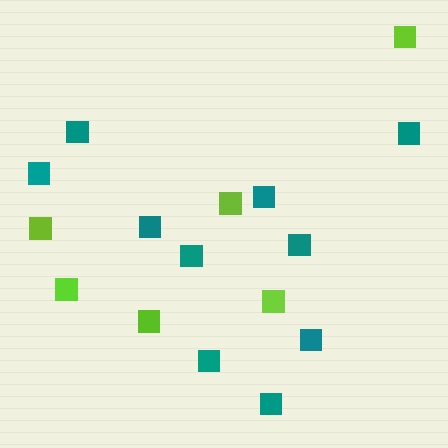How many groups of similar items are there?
There are 2 groups: one group of teal squares (10) and one group of lime squares (6).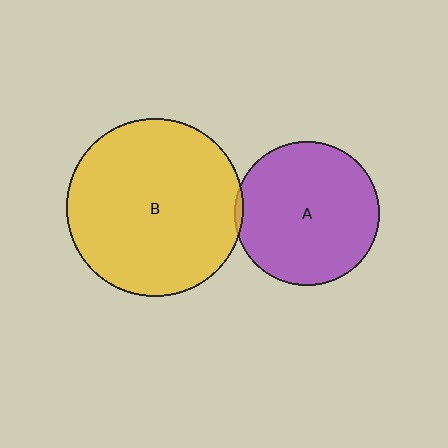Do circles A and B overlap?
Yes.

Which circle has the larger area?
Circle B (yellow).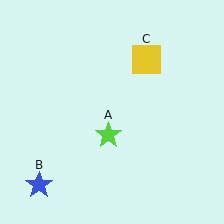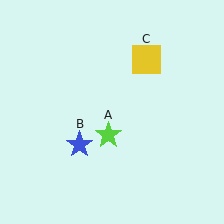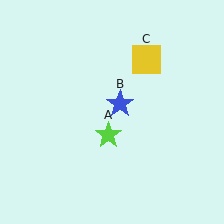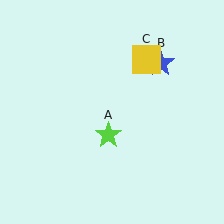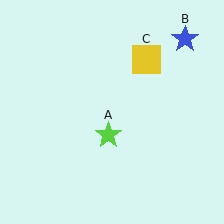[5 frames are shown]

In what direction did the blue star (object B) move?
The blue star (object B) moved up and to the right.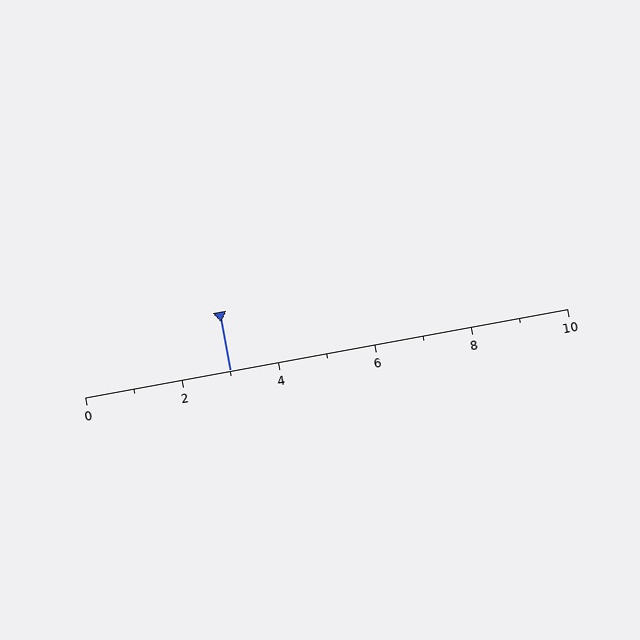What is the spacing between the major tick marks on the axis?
The major ticks are spaced 2 apart.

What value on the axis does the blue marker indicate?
The marker indicates approximately 3.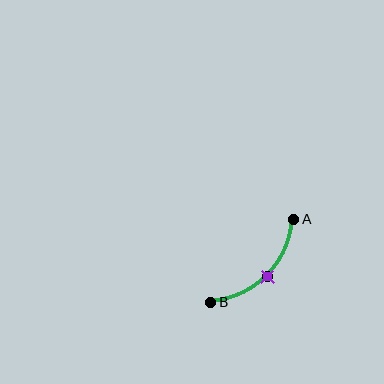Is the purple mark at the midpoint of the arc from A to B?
Yes. The purple mark lies on the arc at equal arc-length from both A and B — it is the arc midpoint.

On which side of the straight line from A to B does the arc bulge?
The arc bulges below and to the right of the straight line connecting A and B.